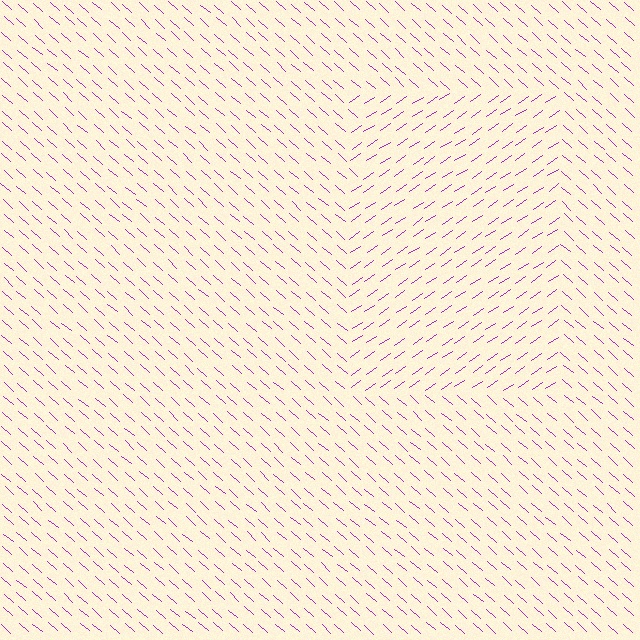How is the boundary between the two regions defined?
The boundary is defined purely by a change in line orientation (approximately 76 degrees difference). All lines are the same color and thickness.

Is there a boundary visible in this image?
Yes, there is a texture boundary formed by a change in line orientation.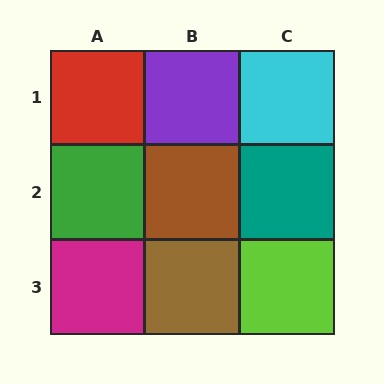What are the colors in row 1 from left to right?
Red, purple, cyan.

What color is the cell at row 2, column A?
Green.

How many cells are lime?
1 cell is lime.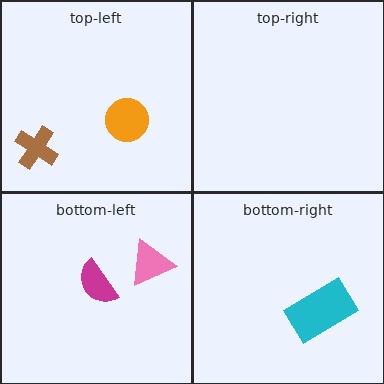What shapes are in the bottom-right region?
The cyan rectangle.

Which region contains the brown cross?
The top-left region.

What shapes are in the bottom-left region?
The pink triangle, the magenta semicircle.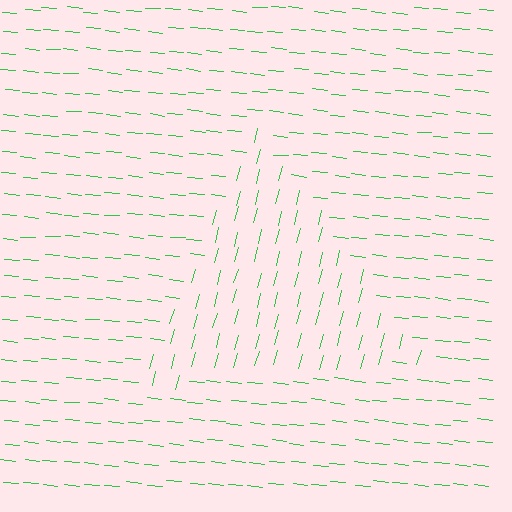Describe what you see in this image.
The image is filled with small green line segments. A triangle region in the image has lines oriented differently from the surrounding lines, creating a visible texture boundary.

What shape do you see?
I see a triangle.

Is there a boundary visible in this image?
Yes, there is a texture boundary formed by a change in line orientation.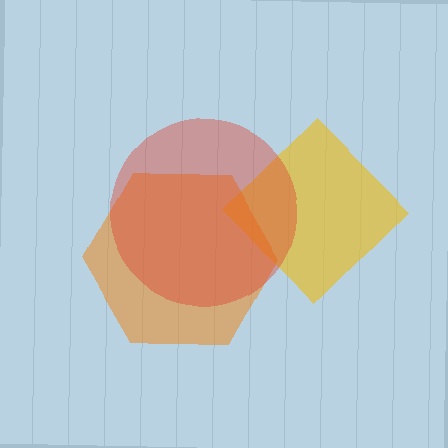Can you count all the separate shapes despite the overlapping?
Yes, there are 3 separate shapes.